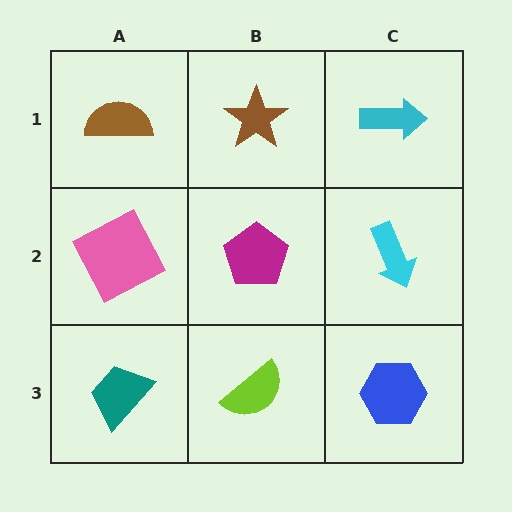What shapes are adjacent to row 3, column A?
A pink square (row 2, column A), a lime semicircle (row 3, column B).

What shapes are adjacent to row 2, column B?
A brown star (row 1, column B), a lime semicircle (row 3, column B), a pink square (row 2, column A), a cyan arrow (row 2, column C).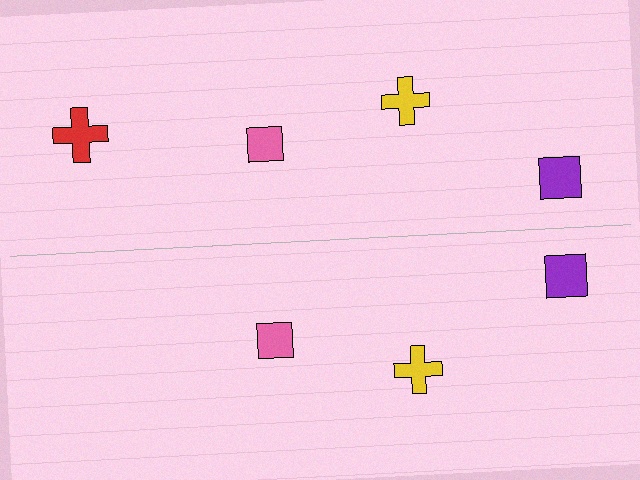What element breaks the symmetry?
A red cross is missing from the bottom side.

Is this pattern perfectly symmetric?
No, the pattern is not perfectly symmetric. A red cross is missing from the bottom side.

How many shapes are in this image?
There are 7 shapes in this image.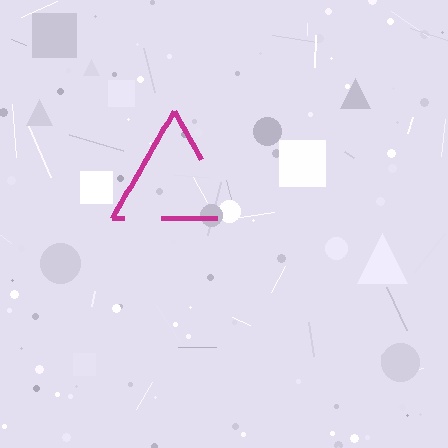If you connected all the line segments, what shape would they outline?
They would outline a triangle.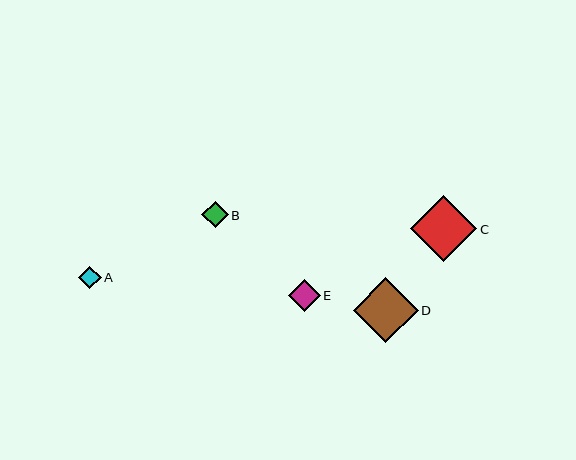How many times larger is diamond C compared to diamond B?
Diamond C is approximately 2.5 times the size of diamond B.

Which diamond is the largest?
Diamond C is the largest with a size of approximately 66 pixels.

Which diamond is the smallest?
Diamond A is the smallest with a size of approximately 23 pixels.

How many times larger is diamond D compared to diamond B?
Diamond D is approximately 2.5 times the size of diamond B.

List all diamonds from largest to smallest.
From largest to smallest: C, D, E, B, A.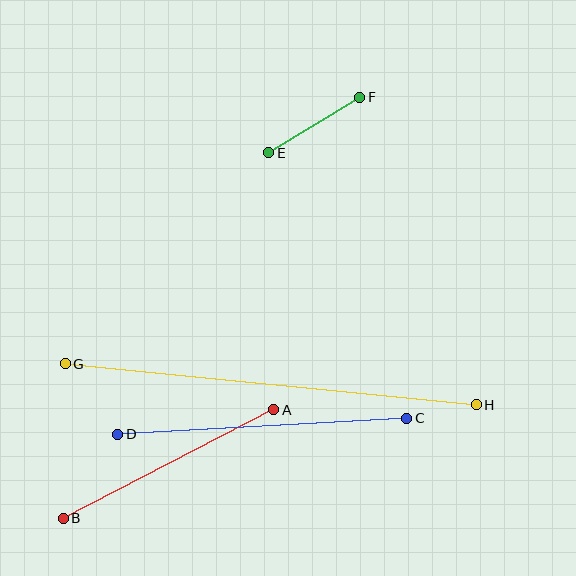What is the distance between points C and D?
The distance is approximately 289 pixels.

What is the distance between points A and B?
The distance is approximately 236 pixels.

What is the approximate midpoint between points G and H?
The midpoint is at approximately (271, 384) pixels.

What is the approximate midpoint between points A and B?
The midpoint is at approximately (168, 464) pixels.